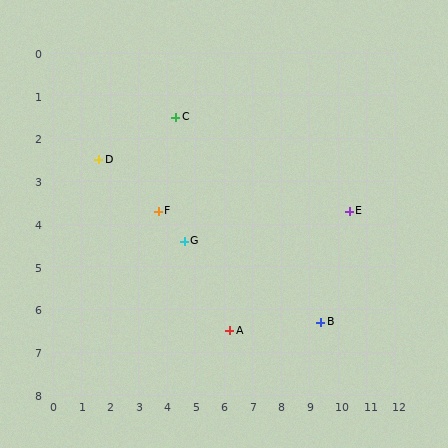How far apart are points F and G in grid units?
Points F and G are about 1.1 grid units apart.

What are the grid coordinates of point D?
Point D is at approximately (1.6, 2.5).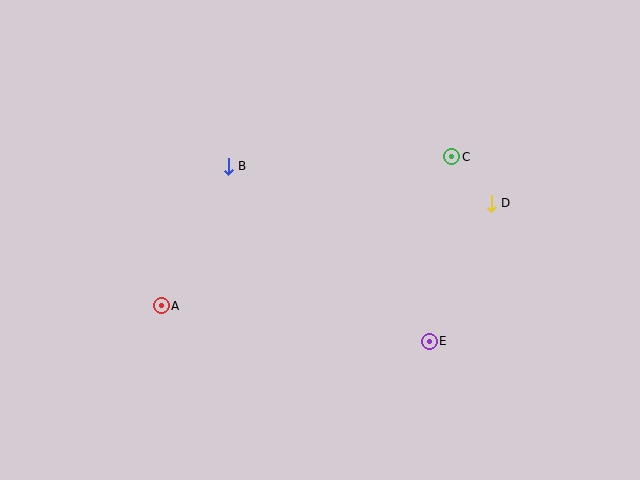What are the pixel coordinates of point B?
Point B is at (228, 166).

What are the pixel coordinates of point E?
Point E is at (429, 341).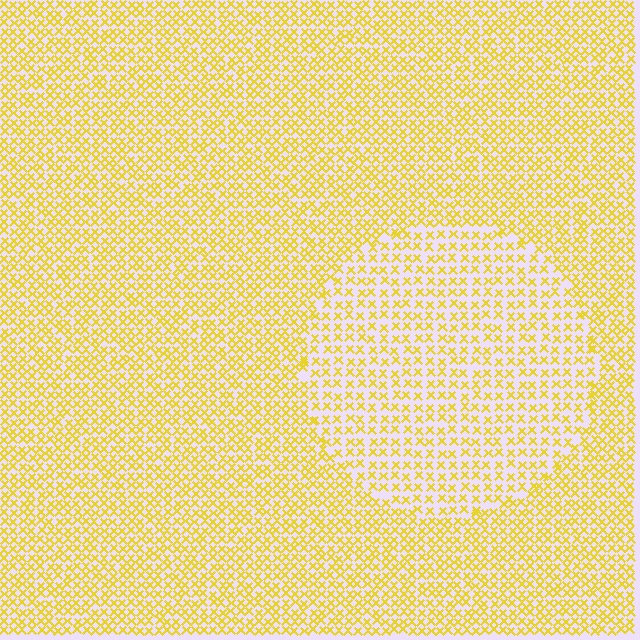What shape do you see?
I see a circle.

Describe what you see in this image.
The image contains small yellow elements arranged at two different densities. A circle-shaped region is visible where the elements are less densely packed than the surrounding area.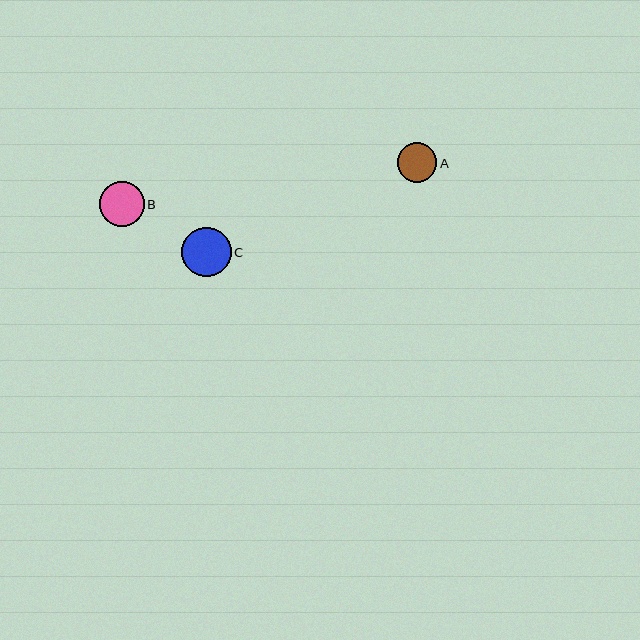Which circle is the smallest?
Circle A is the smallest with a size of approximately 39 pixels.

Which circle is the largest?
Circle C is the largest with a size of approximately 50 pixels.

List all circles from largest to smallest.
From largest to smallest: C, B, A.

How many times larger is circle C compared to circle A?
Circle C is approximately 1.3 times the size of circle A.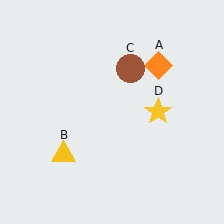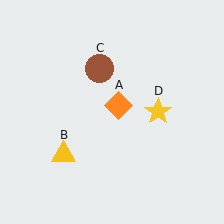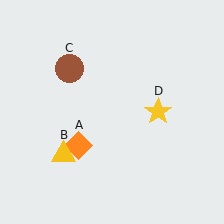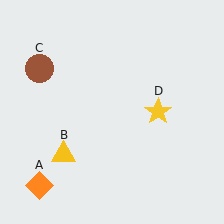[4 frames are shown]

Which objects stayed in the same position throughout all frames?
Yellow triangle (object B) and yellow star (object D) remained stationary.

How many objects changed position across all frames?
2 objects changed position: orange diamond (object A), brown circle (object C).